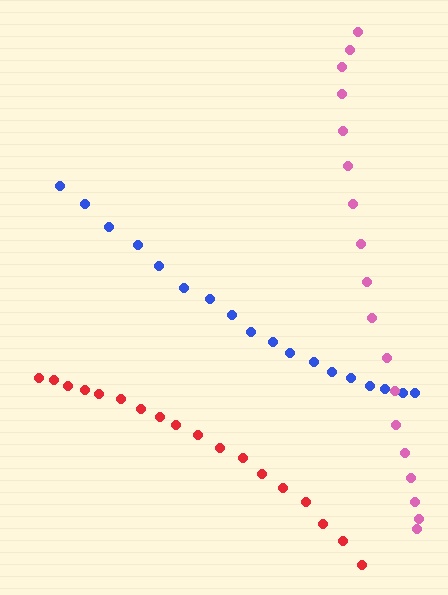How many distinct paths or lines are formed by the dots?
There are 3 distinct paths.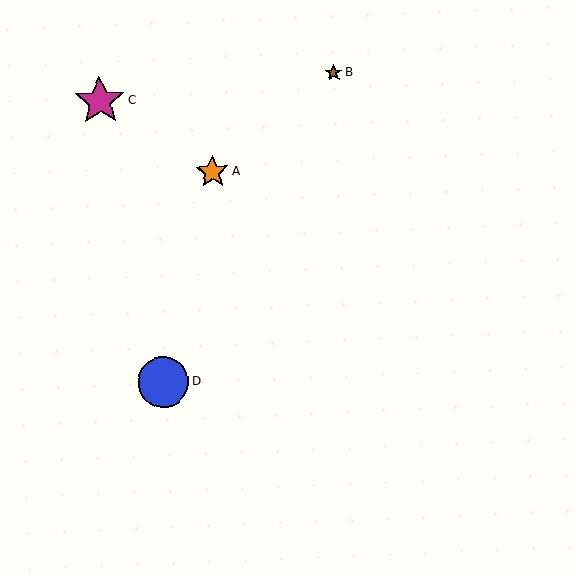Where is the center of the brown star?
The center of the brown star is at (334, 73).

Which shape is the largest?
The blue circle (labeled D) is the largest.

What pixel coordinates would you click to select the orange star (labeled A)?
Click at (212, 172) to select the orange star A.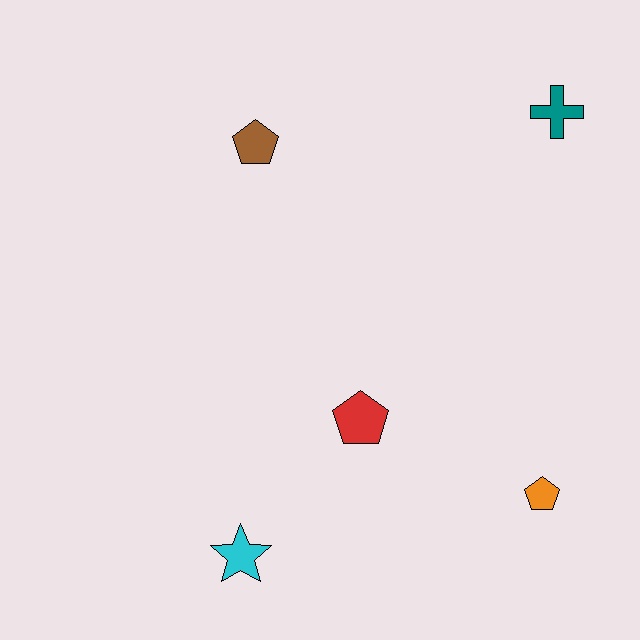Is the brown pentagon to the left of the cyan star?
No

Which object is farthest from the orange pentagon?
The brown pentagon is farthest from the orange pentagon.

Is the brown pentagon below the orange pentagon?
No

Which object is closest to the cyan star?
The red pentagon is closest to the cyan star.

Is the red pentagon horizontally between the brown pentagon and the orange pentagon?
Yes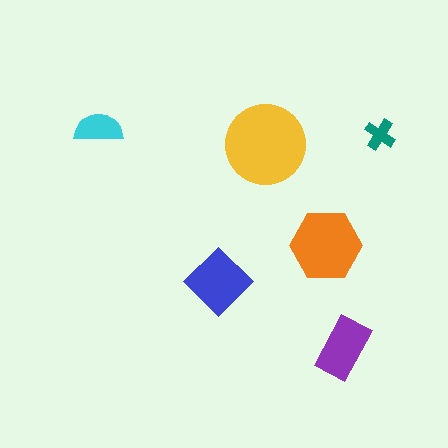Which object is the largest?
The yellow circle.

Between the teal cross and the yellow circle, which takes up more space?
The yellow circle.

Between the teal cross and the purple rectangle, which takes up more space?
The purple rectangle.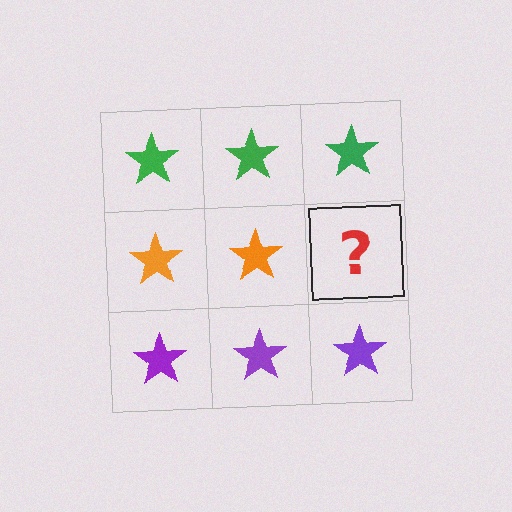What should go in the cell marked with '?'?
The missing cell should contain an orange star.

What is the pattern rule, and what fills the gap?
The rule is that each row has a consistent color. The gap should be filled with an orange star.